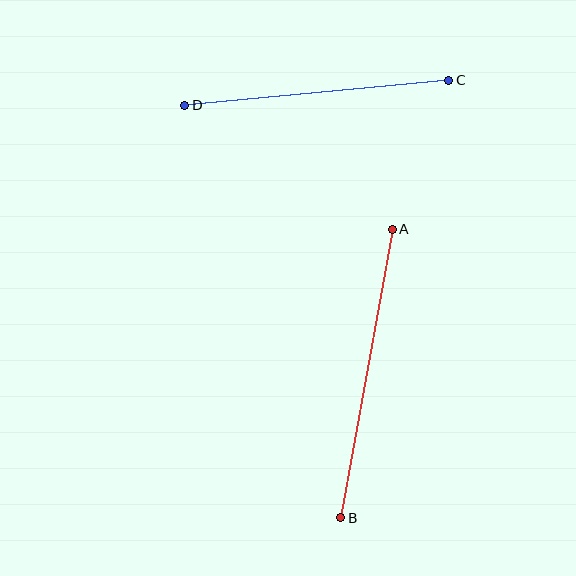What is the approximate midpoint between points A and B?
The midpoint is at approximately (366, 374) pixels.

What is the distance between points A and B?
The distance is approximately 293 pixels.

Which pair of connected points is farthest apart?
Points A and B are farthest apart.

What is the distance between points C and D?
The distance is approximately 265 pixels.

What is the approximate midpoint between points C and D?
The midpoint is at approximately (317, 93) pixels.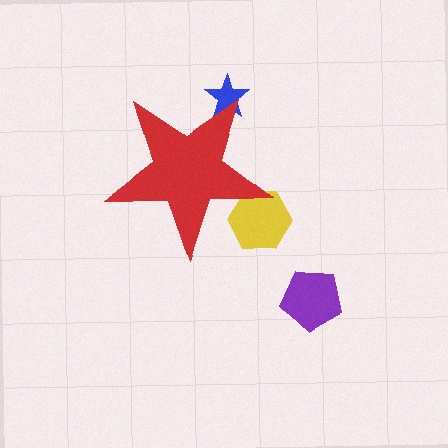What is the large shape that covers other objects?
A red star.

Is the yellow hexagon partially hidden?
Yes, the yellow hexagon is partially hidden behind the red star.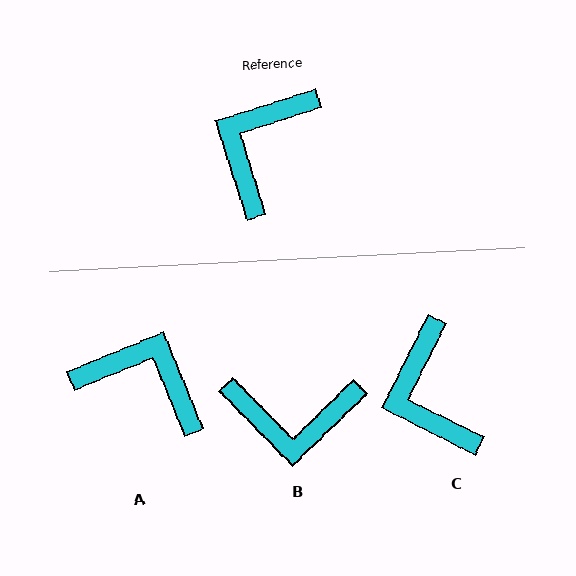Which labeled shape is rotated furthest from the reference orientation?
B, about 117 degrees away.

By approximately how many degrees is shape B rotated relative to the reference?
Approximately 117 degrees counter-clockwise.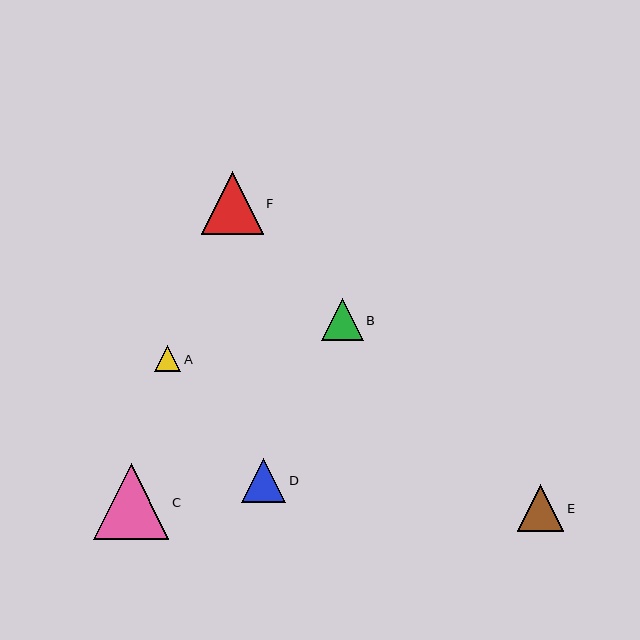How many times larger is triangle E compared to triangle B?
Triangle E is approximately 1.1 times the size of triangle B.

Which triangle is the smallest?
Triangle A is the smallest with a size of approximately 26 pixels.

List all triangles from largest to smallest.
From largest to smallest: C, F, E, D, B, A.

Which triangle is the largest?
Triangle C is the largest with a size of approximately 76 pixels.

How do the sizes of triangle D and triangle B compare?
Triangle D and triangle B are approximately the same size.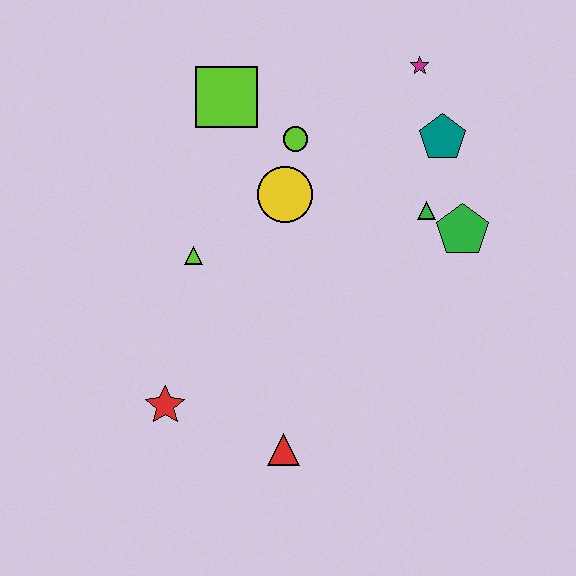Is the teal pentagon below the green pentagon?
No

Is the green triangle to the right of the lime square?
Yes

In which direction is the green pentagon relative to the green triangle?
The green pentagon is to the right of the green triangle.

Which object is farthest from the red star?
The magenta star is farthest from the red star.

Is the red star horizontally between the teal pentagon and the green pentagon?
No